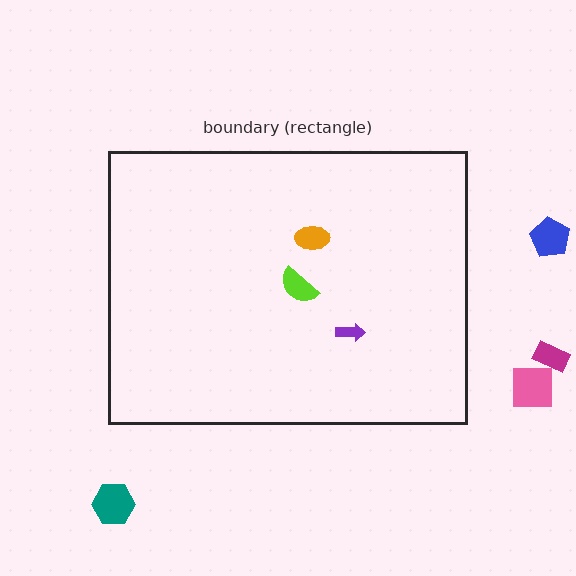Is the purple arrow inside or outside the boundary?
Inside.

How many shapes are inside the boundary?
3 inside, 4 outside.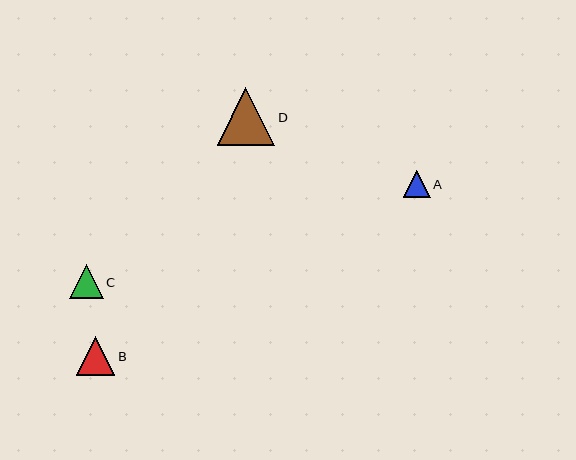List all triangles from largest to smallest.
From largest to smallest: D, B, C, A.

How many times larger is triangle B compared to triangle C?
Triangle B is approximately 1.1 times the size of triangle C.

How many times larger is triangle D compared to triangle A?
Triangle D is approximately 2.1 times the size of triangle A.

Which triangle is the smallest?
Triangle A is the smallest with a size of approximately 27 pixels.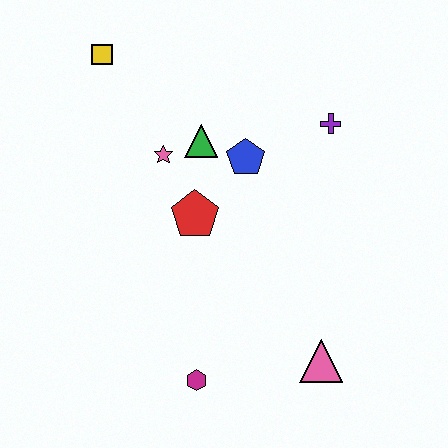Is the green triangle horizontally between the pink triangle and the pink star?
Yes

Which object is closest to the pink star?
The green triangle is closest to the pink star.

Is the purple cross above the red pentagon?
Yes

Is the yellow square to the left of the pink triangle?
Yes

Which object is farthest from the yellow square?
The pink triangle is farthest from the yellow square.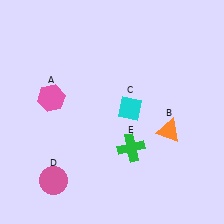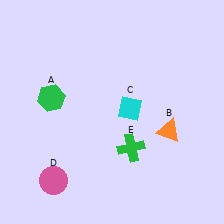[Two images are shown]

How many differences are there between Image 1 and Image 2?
There is 1 difference between the two images.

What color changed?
The hexagon (A) changed from pink in Image 1 to green in Image 2.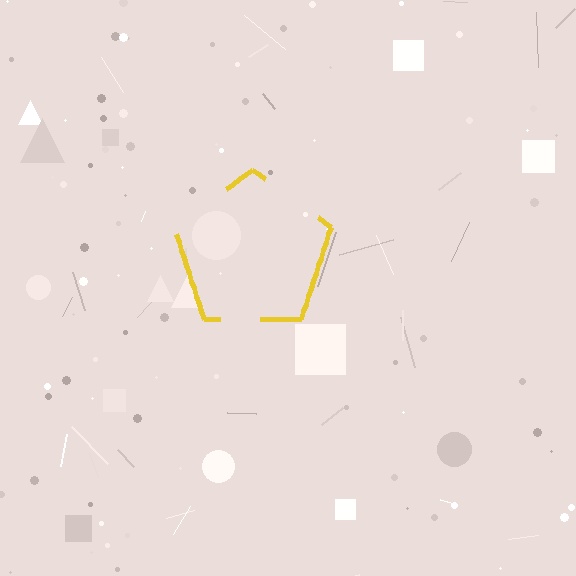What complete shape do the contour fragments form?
The contour fragments form a pentagon.